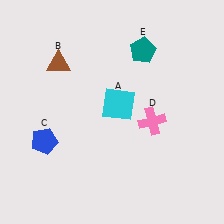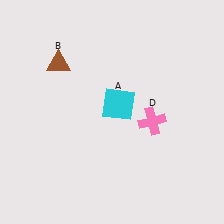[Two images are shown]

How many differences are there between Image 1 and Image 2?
There are 2 differences between the two images.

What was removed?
The blue pentagon (C), the teal pentagon (E) were removed in Image 2.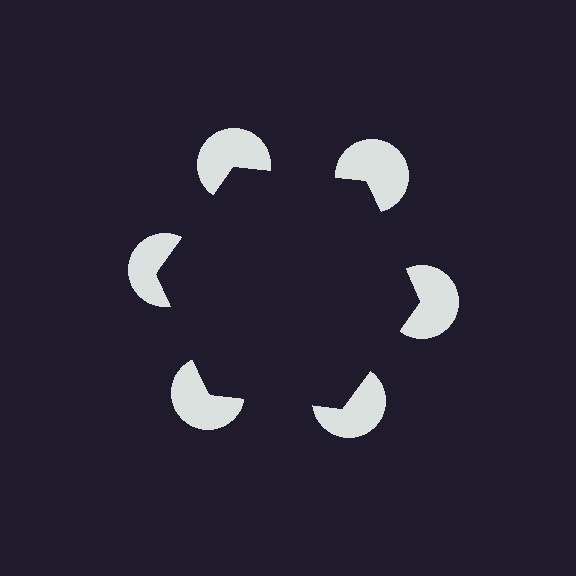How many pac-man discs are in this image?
There are 6 — one at each vertex of the illusory hexagon.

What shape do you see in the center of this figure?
An illusory hexagon — its edges are inferred from the aligned wedge cuts in the pac-man discs, not physically drawn.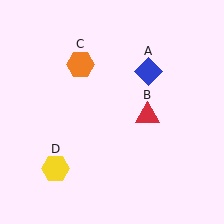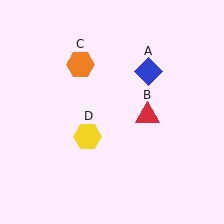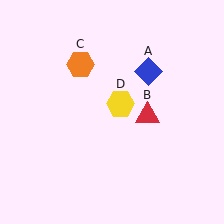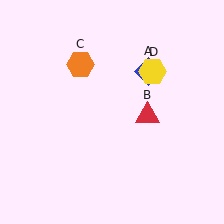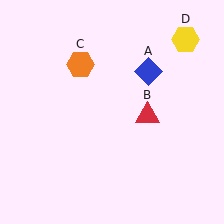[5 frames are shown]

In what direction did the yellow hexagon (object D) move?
The yellow hexagon (object D) moved up and to the right.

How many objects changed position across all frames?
1 object changed position: yellow hexagon (object D).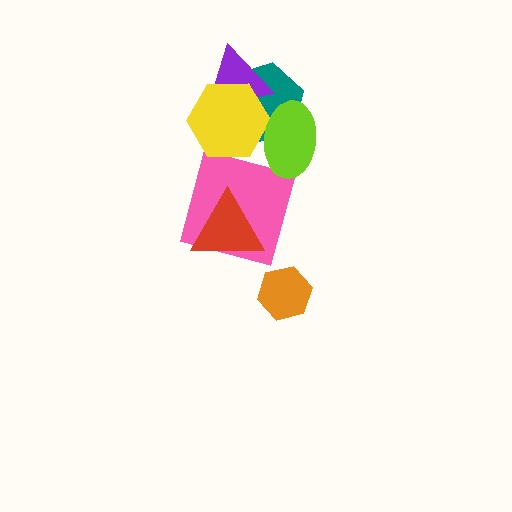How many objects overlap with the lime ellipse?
2 objects overlap with the lime ellipse.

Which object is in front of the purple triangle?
The yellow hexagon is in front of the purple triangle.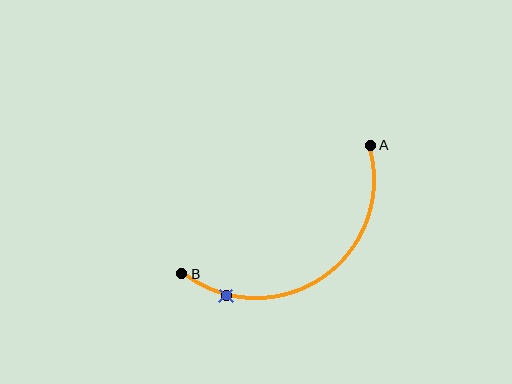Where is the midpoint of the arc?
The arc midpoint is the point on the curve farthest from the straight line joining A and B. It sits below and to the right of that line.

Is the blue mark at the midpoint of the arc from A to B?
No. The blue mark lies on the arc but is closer to endpoint B. The arc midpoint would be at the point on the curve equidistant along the arc from both A and B.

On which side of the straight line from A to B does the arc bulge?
The arc bulges below and to the right of the straight line connecting A and B.